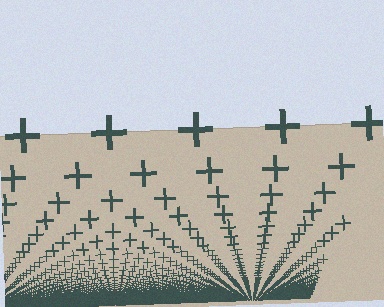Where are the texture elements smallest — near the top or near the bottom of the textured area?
Near the bottom.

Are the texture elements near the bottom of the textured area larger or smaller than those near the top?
Smaller. The gradient is inverted — elements near the bottom are smaller and denser.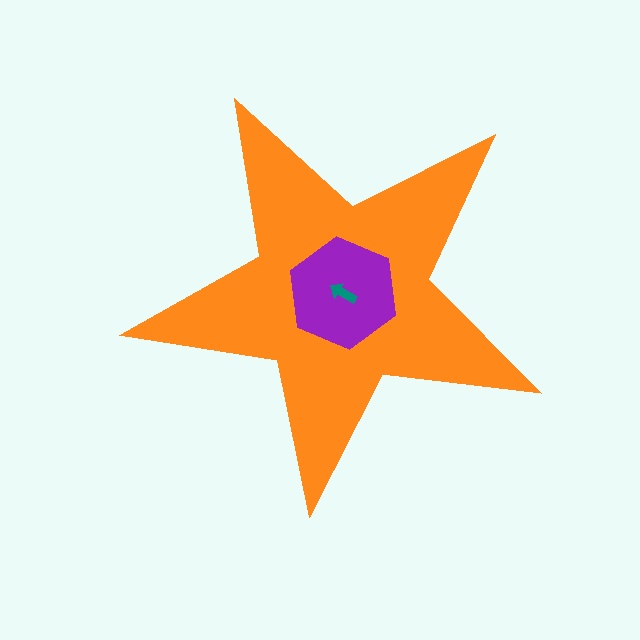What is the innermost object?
The teal arrow.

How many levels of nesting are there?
3.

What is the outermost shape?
The orange star.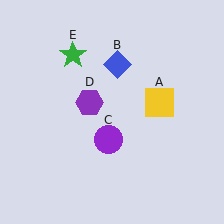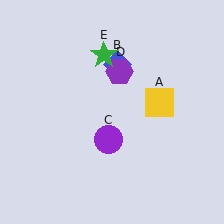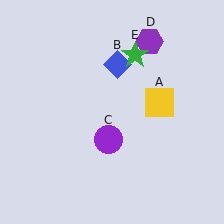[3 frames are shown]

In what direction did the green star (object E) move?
The green star (object E) moved right.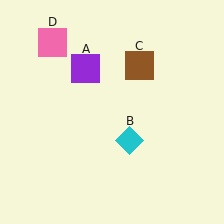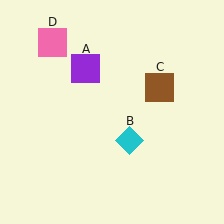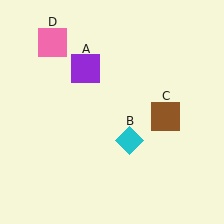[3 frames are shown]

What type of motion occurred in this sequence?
The brown square (object C) rotated clockwise around the center of the scene.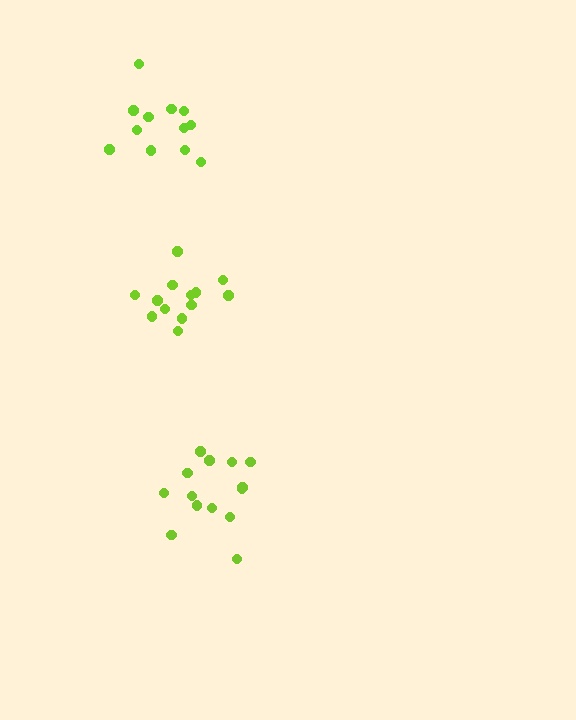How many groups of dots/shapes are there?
There are 3 groups.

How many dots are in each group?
Group 1: 14 dots, Group 2: 12 dots, Group 3: 13 dots (39 total).